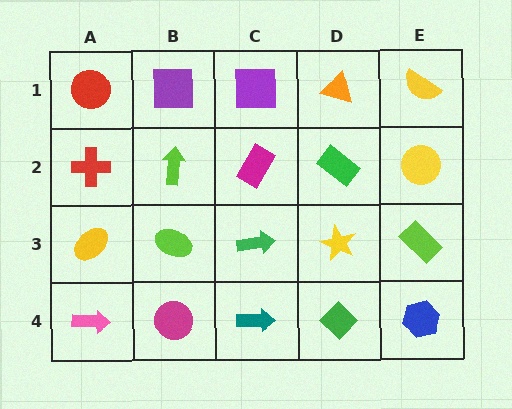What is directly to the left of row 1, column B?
A red circle.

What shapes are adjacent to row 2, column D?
An orange triangle (row 1, column D), a yellow star (row 3, column D), a magenta rectangle (row 2, column C), a yellow circle (row 2, column E).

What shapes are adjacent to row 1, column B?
A lime arrow (row 2, column B), a red circle (row 1, column A), a purple square (row 1, column C).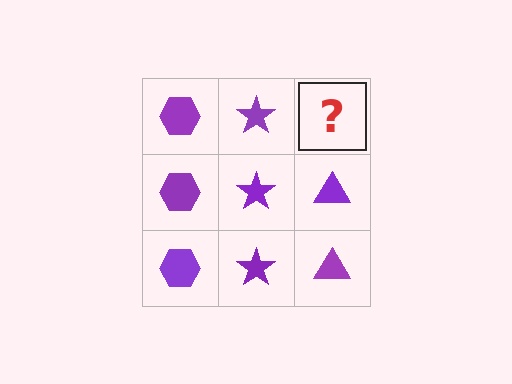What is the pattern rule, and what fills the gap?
The rule is that each column has a consistent shape. The gap should be filled with a purple triangle.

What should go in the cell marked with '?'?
The missing cell should contain a purple triangle.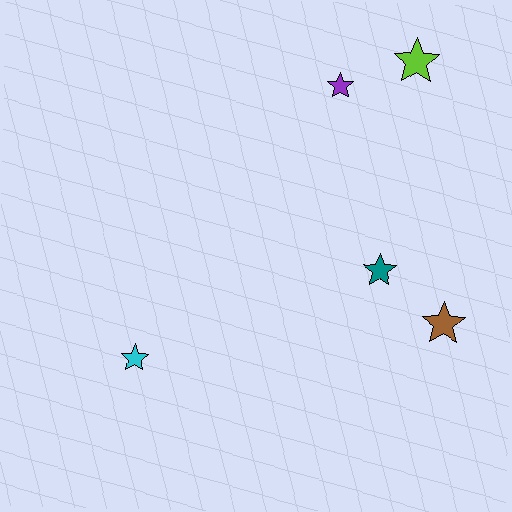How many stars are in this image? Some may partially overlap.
There are 5 stars.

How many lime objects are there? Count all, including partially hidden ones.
There is 1 lime object.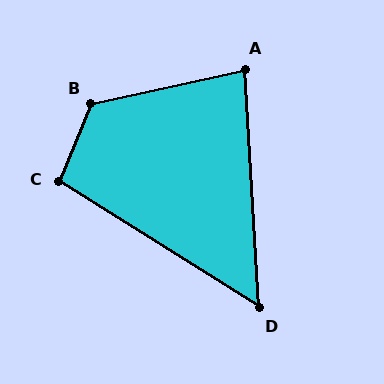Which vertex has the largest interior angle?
B, at approximately 125 degrees.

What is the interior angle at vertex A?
Approximately 81 degrees (acute).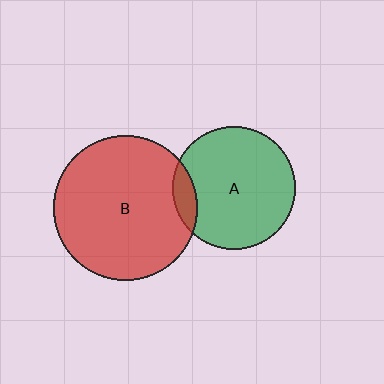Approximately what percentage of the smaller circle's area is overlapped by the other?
Approximately 10%.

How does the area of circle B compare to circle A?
Approximately 1.4 times.